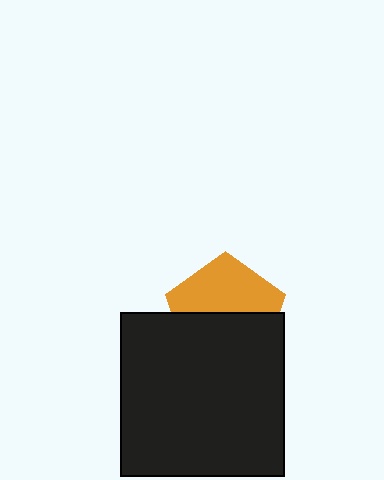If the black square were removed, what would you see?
You would see the complete orange pentagon.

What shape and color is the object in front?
The object in front is a black square.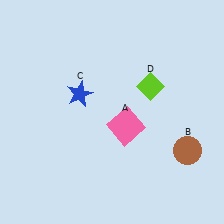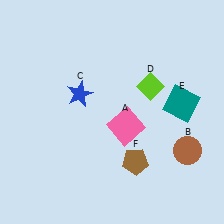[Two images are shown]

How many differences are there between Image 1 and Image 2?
There are 2 differences between the two images.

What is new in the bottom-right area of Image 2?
A brown pentagon (F) was added in the bottom-right area of Image 2.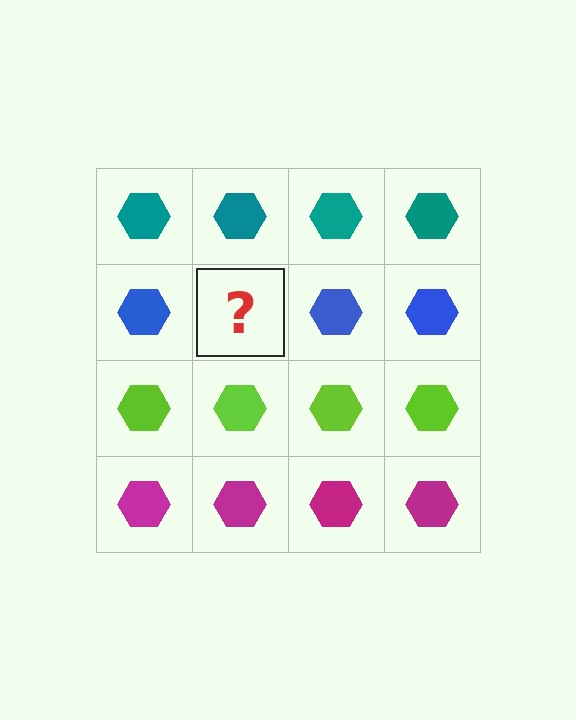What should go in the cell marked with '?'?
The missing cell should contain a blue hexagon.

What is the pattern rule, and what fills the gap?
The rule is that each row has a consistent color. The gap should be filled with a blue hexagon.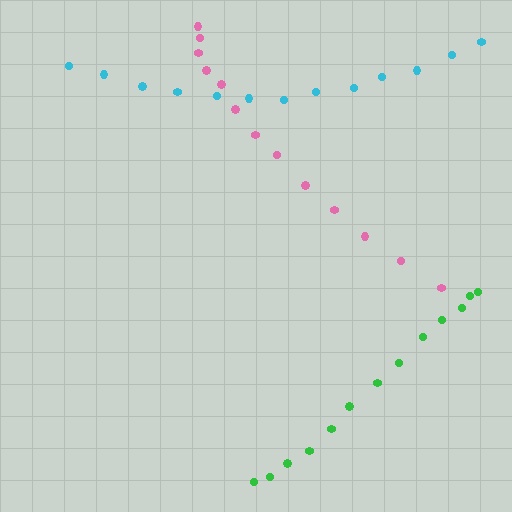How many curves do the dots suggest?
There are 3 distinct paths.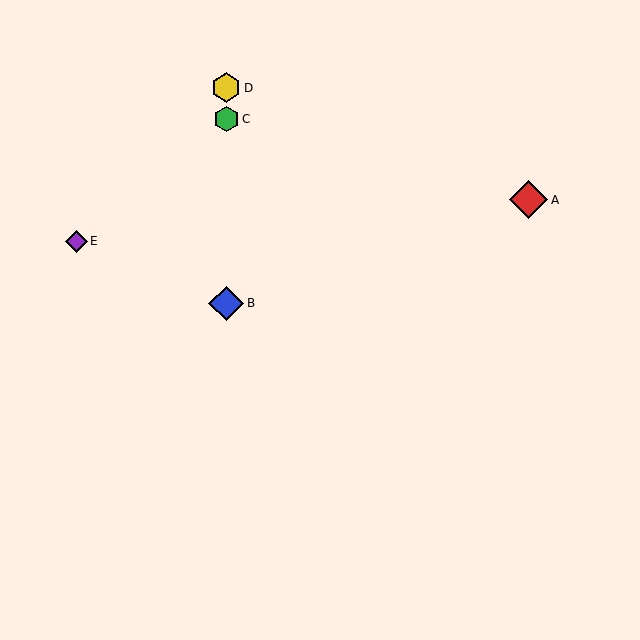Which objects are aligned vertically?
Objects B, C, D are aligned vertically.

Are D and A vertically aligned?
No, D is at x≈226 and A is at x≈529.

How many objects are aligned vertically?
3 objects (B, C, D) are aligned vertically.